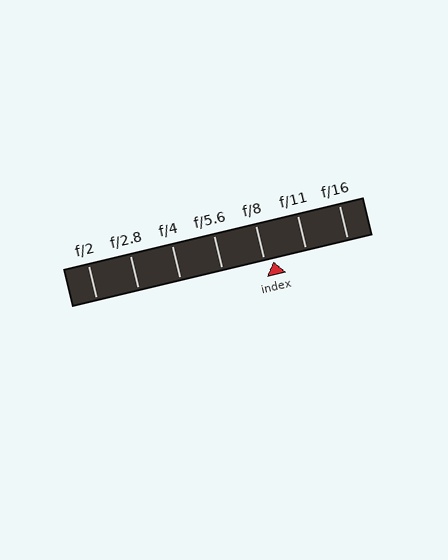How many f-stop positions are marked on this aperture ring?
There are 7 f-stop positions marked.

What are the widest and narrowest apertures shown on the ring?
The widest aperture shown is f/2 and the narrowest is f/16.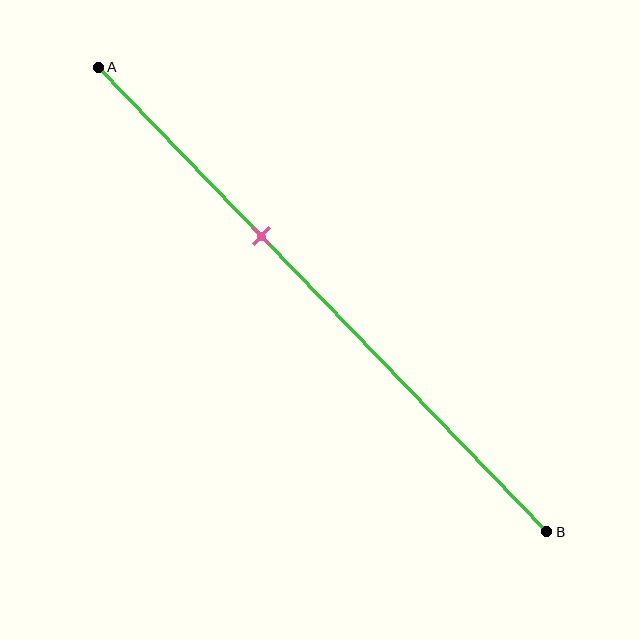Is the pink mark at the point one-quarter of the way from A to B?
No, the mark is at about 35% from A, not at the 25% one-quarter point.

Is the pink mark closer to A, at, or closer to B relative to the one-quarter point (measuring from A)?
The pink mark is closer to point B than the one-quarter point of segment AB.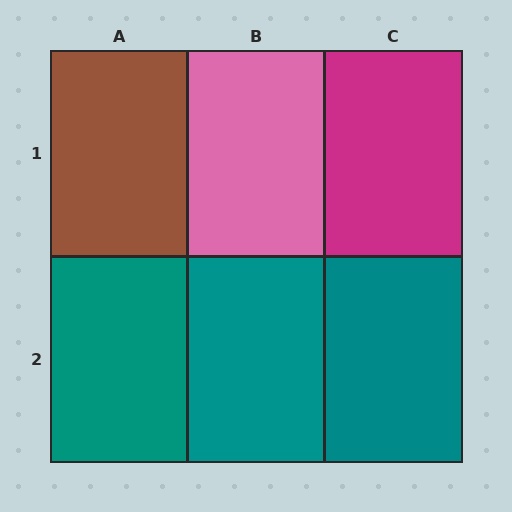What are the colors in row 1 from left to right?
Brown, pink, magenta.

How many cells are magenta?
1 cell is magenta.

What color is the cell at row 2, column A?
Teal.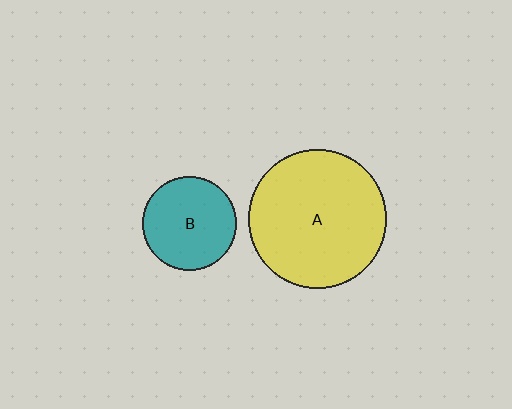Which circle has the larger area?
Circle A (yellow).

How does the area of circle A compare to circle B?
Approximately 2.2 times.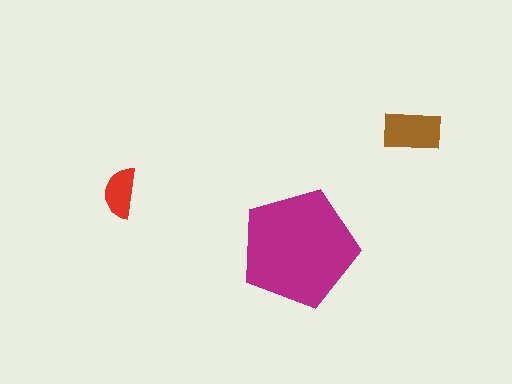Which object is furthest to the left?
The red semicircle is leftmost.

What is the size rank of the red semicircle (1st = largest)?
3rd.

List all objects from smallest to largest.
The red semicircle, the brown rectangle, the magenta pentagon.